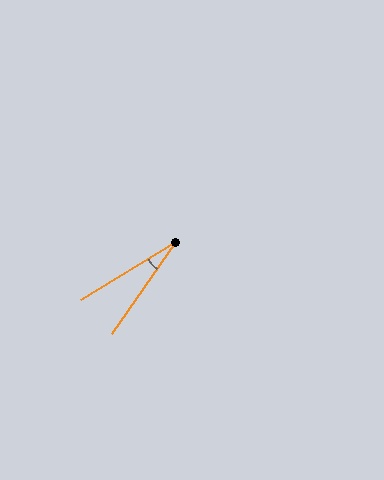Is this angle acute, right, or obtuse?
It is acute.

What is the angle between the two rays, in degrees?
Approximately 24 degrees.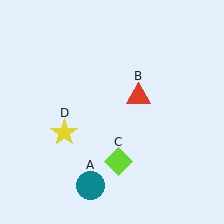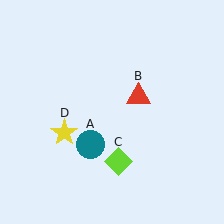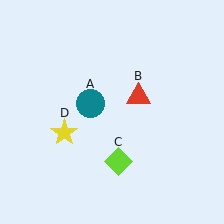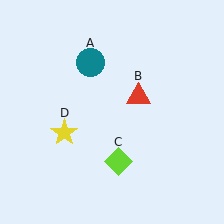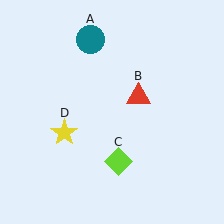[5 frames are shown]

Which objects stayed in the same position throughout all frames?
Red triangle (object B) and lime diamond (object C) and yellow star (object D) remained stationary.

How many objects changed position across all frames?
1 object changed position: teal circle (object A).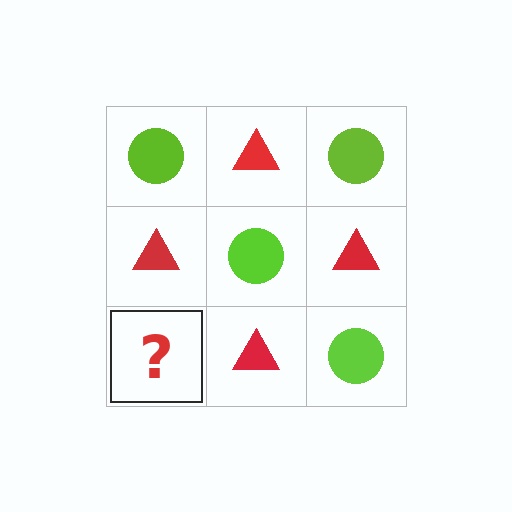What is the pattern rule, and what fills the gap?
The rule is that it alternates lime circle and red triangle in a checkerboard pattern. The gap should be filled with a lime circle.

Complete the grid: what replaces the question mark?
The question mark should be replaced with a lime circle.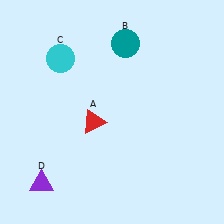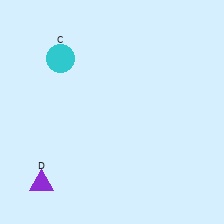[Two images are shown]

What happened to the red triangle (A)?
The red triangle (A) was removed in Image 2. It was in the bottom-left area of Image 1.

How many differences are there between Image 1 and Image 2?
There are 2 differences between the two images.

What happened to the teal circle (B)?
The teal circle (B) was removed in Image 2. It was in the top-right area of Image 1.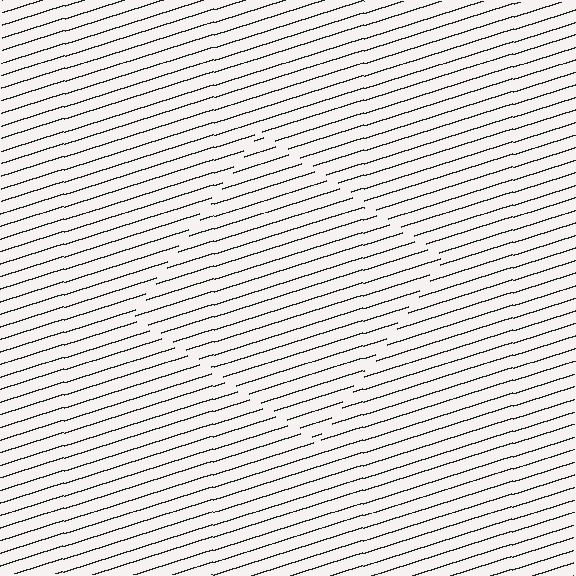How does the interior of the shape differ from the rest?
The interior of the shape contains the same grating, shifted by half a period — the contour is defined by the phase discontinuity where line-ends from the inner and outer gratings abut.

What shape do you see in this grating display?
An illusory square. The interior of the shape contains the same grating, shifted by half a period — the contour is defined by the phase discontinuity where line-ends from the inner and outer gratings abut.